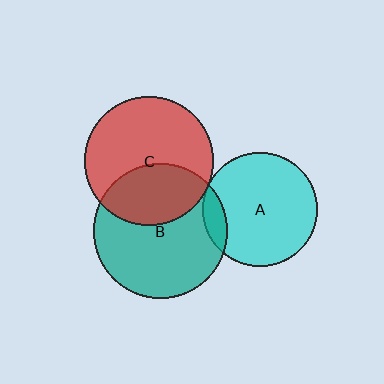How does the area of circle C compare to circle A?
Approximately 1.3 times.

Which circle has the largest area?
Circle B (teal).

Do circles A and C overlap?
Yes.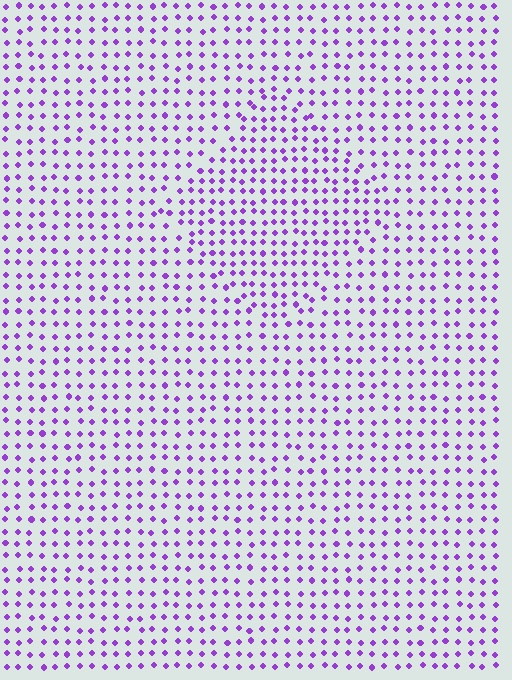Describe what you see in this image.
The image contains small purple elements arranged at two different densities. A diamond-shaped region is visible where the elements are more densely packed than the surrounding area.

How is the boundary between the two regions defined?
The boundary is defined by a change in element density (approximately 1.4x ratio). All elements are the same color, size, and shape.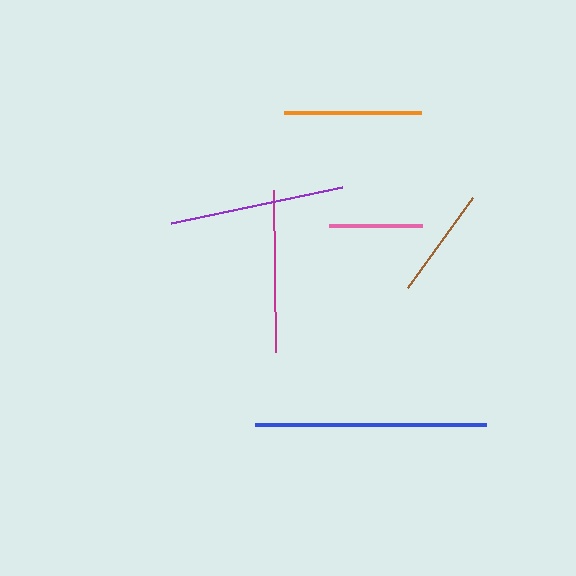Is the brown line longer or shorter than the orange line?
The orange line is longer than the brown line.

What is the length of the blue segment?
The blue segment is approximately 231 pixels long.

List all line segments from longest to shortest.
From longest to shortest: blue, purple, magenta, orange, brown, pink.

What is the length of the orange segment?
The orange segment is approximately 137 pixels long.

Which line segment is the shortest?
The pink line is the shortest at approximately 93 pixels.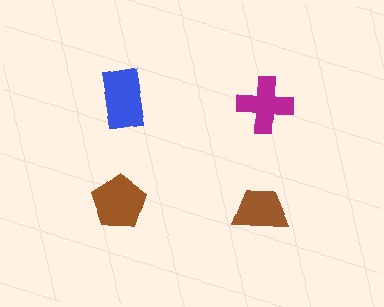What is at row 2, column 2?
A brown trapezoid.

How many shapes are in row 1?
2 shapes.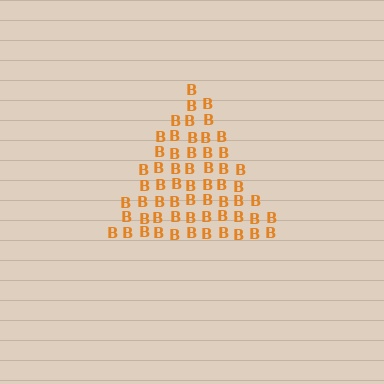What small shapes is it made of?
It is made of small letter B's.